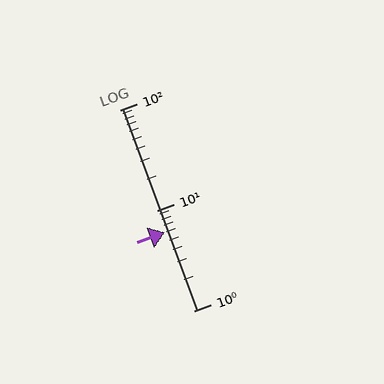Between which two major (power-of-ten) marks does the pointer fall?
The pointer is between 1 and 10.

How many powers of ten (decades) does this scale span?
The scale spans 2 decades, from 1 to 100.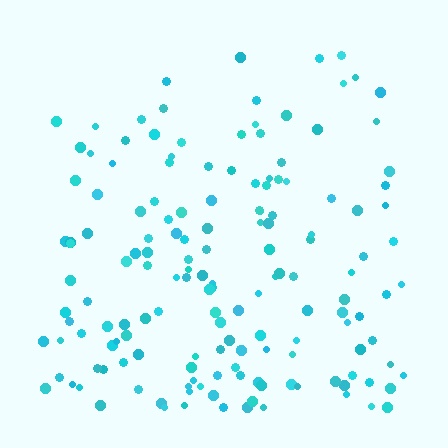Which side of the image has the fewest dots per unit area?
The top.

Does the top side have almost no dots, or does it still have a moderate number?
Still a moderate number, just noticeably fewer than the bottom.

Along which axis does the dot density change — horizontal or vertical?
Vertical.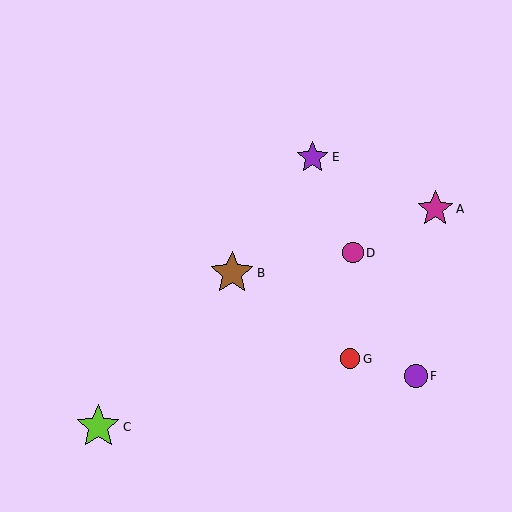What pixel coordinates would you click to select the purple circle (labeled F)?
Click at (416, 376) to select the purple circle F.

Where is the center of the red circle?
The center of the red circle is at (350, 359).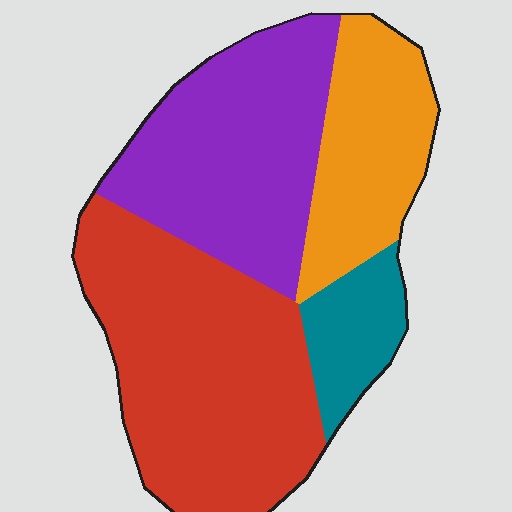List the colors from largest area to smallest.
From largest to smallest: red, purple, orange, teal.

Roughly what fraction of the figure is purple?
Purple covers roughly 30% of the figure.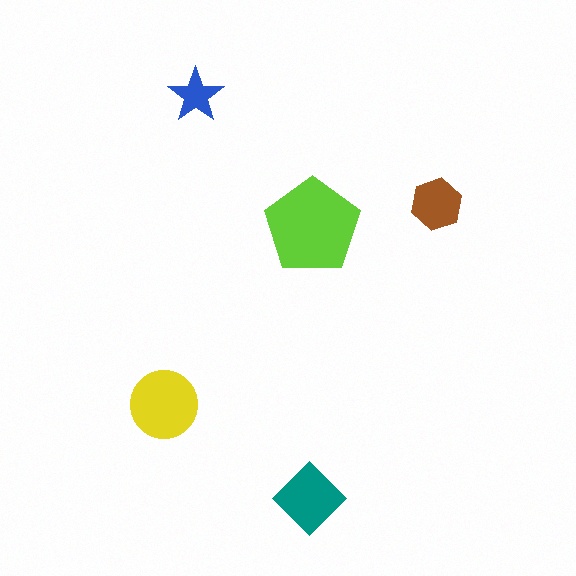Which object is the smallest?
The blue star.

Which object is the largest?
The lime pentagon.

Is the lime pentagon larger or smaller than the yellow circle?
Larger.